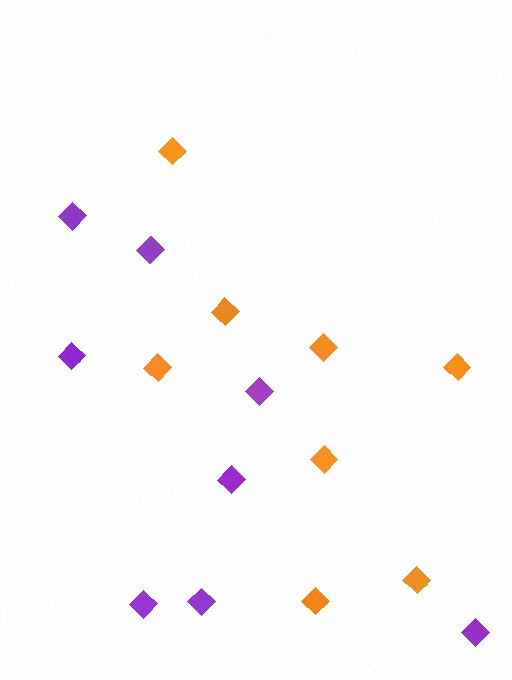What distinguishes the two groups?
There are 2 groups: one group of purple diamonds (8) and one group of orange diamonds (8).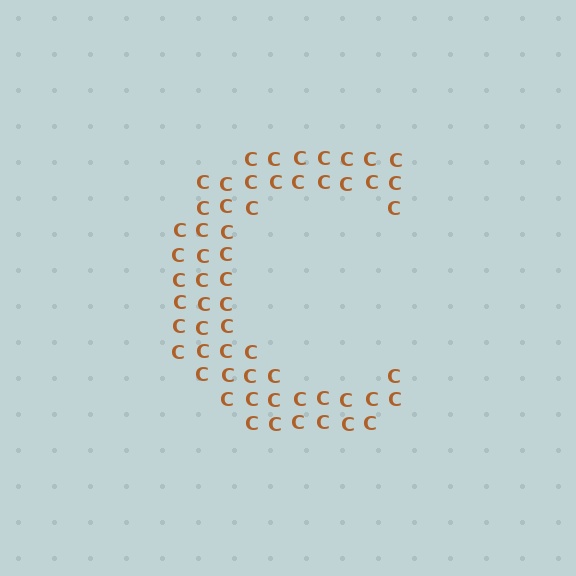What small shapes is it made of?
It is made of small letter C's.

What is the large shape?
The large shape is the letter C.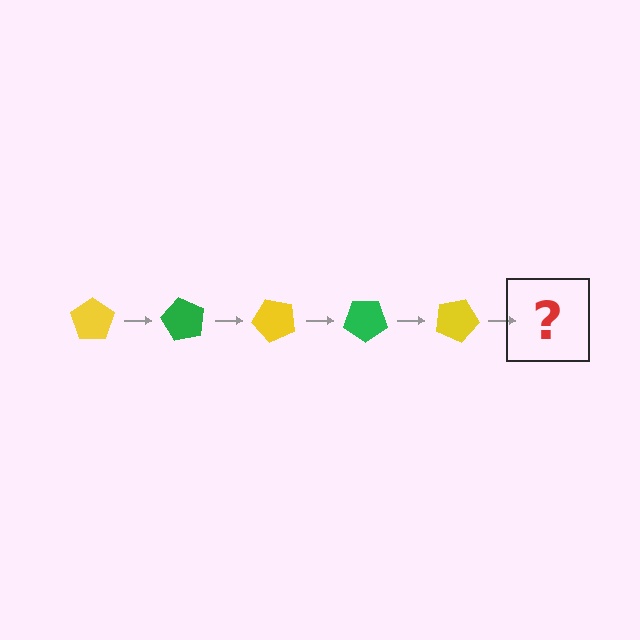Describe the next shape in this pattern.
It should be a green pentagon, rotated 300 degrees from the start.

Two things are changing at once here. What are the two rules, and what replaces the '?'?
The two rules are that it rotates 60 degrees each step and the color cycles through yellow and green. The '?' should be a green pentagon, rotated 300 degrees from the start.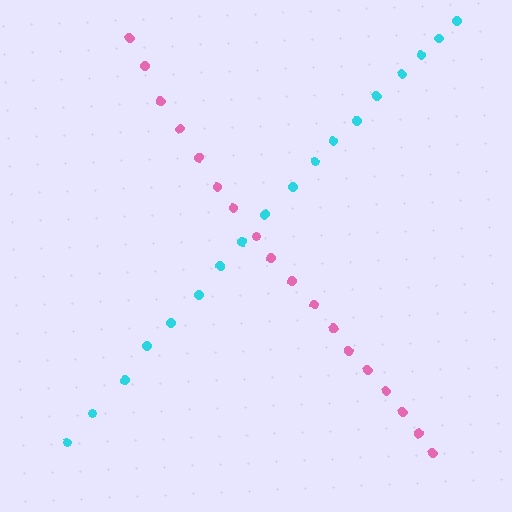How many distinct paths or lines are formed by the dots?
There are 2 distinct paths.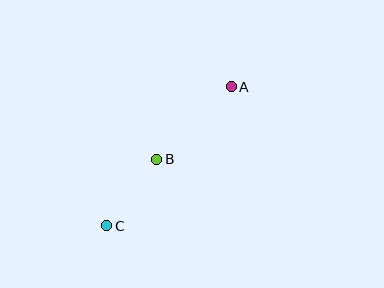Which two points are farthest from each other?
Points A and C are farthest from each other.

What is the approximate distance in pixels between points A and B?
The distance between A and B is approximately 104 pixels.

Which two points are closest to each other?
Points B and C are closest to each other.